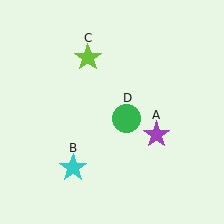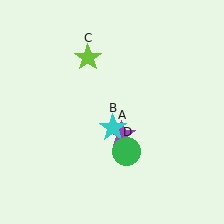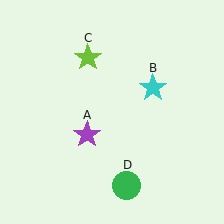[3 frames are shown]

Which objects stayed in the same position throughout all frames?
Lime star (object C) remained stationary.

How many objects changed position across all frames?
3 objects changed position: purple star (object A), cyan star (object B), green circle (object D).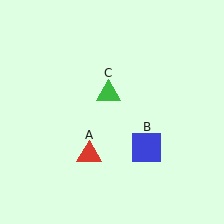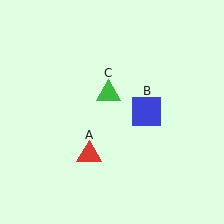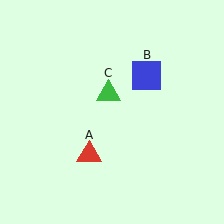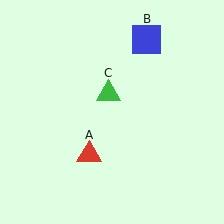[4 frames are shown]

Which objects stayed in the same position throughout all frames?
Red triangle (object A) and green triangle (object C) remained stationary.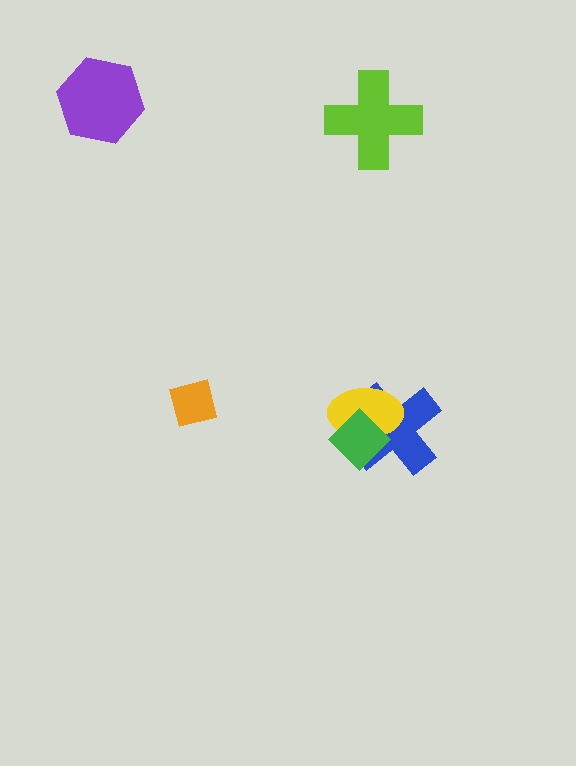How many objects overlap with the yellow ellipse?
2 objects overlap with the yellow ellipse.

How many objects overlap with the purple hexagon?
0 objects overlap with the purple hexagon.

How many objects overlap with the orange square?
0 objects overlap with the orange square.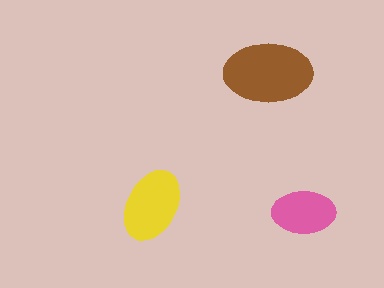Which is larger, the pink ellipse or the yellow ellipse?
The yellow one.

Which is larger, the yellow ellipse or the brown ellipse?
The brown one.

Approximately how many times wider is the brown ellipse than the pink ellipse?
About 1.5 times wider.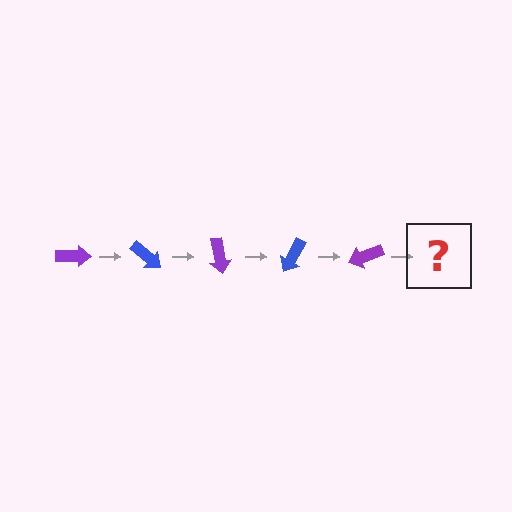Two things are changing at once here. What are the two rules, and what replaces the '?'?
The two rules are that it rotates 40 degrees each step and the color cycles through purple and blue. The '?' should be a blue arrow, rotated 200 degrees from the start.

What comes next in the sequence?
The next element should be a blue arrow, rotated 200 degrees from the start.